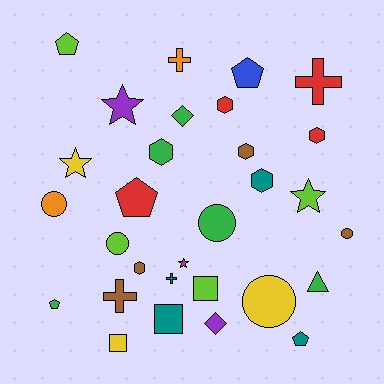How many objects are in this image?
There are 30 objects.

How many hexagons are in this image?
There are 6 hexagons.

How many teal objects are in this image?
There are 4 teal objects.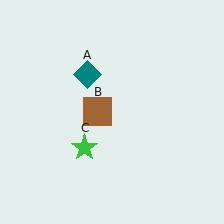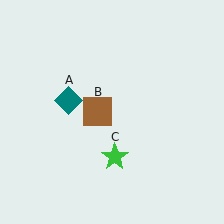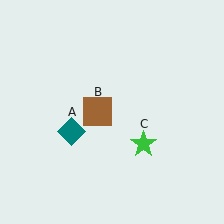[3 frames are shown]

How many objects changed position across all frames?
2 objects changed position: teal diamond (object A), green star (object C).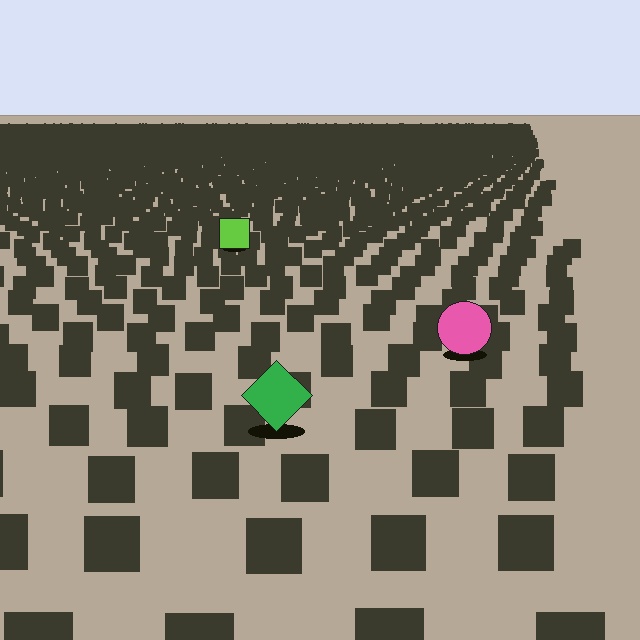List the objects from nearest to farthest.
From nearest to farthest: the green diamond, the pink circle, the lime square.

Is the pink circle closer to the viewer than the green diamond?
No. The green diamond is closer — you can tell from the texture gradient: the ground texture is coarser near it.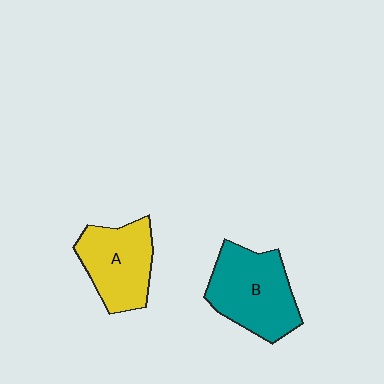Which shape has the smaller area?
Shape A (yellow).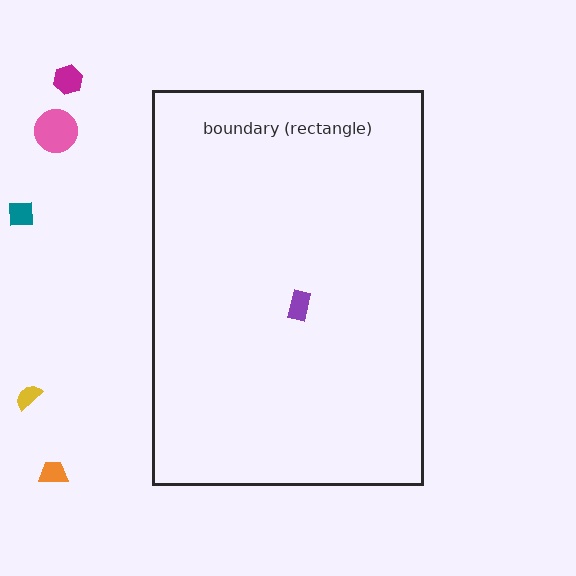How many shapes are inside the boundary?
1 inside, 5 outside.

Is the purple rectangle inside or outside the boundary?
Inside.